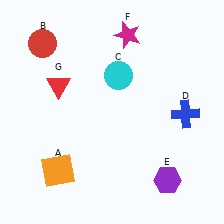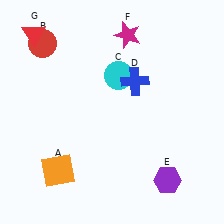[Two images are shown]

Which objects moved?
The objects that moved are: the blue cross (D), the red triangle (G).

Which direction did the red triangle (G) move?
The red triangle (G) moved up.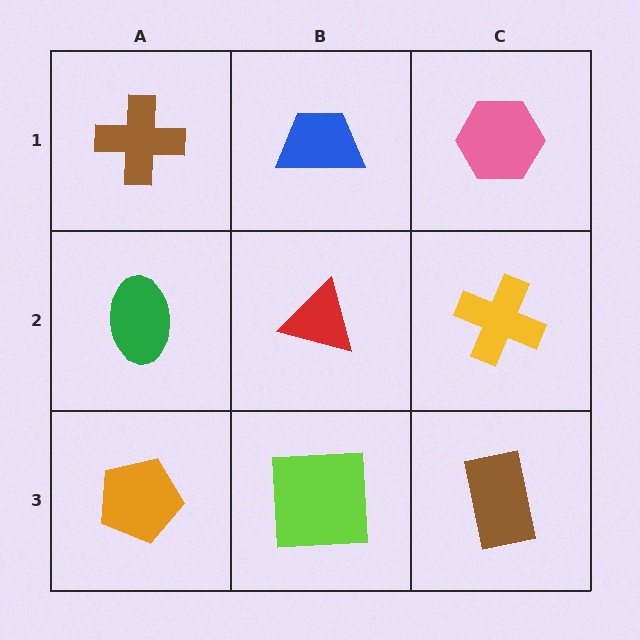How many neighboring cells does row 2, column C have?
3.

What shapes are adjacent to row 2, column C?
A pink hexagon (row 1, column C), a brown rectangle (row 3, column C), a red triangle (row 2, column B).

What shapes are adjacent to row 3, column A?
A green ellipse (row 2, column A), a lime square (row 3, column B).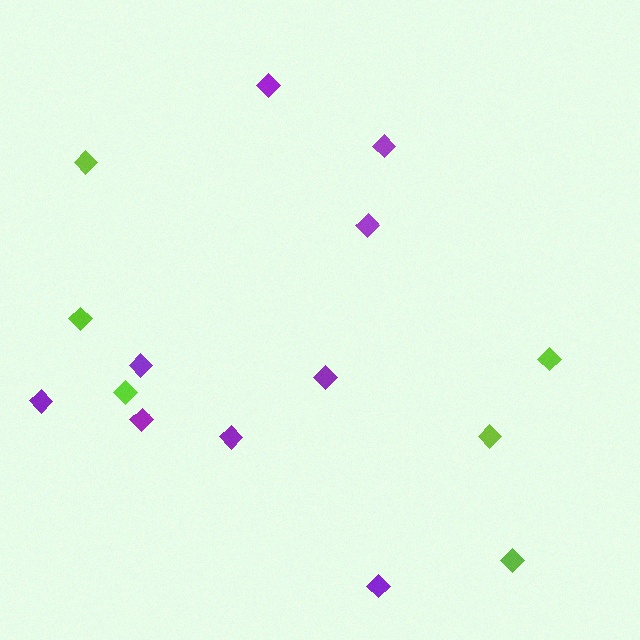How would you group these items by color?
There are 2 groups: one group of lime diamonds (6) and one group of purple diamonds (9).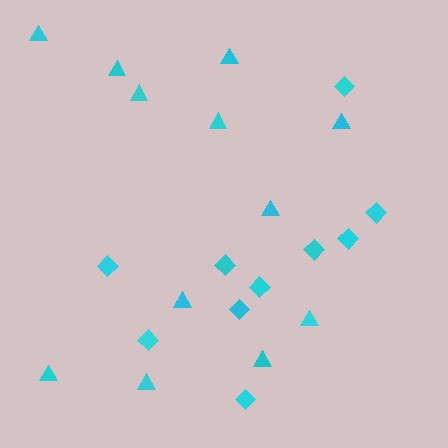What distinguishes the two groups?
There are 2 groups: one group of triangles (12) and one group of diamonds (10).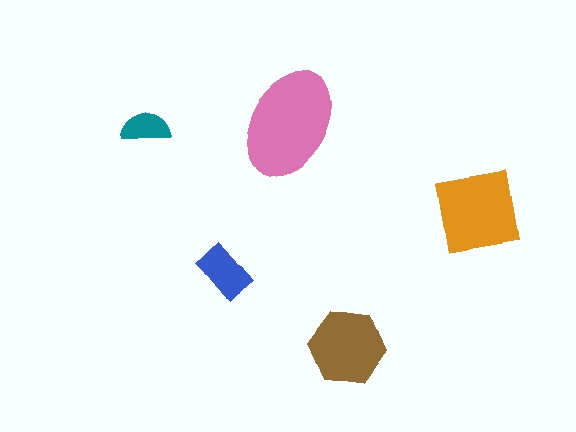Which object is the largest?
The pink ellipse.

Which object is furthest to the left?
The teal semicircle is leftmost.